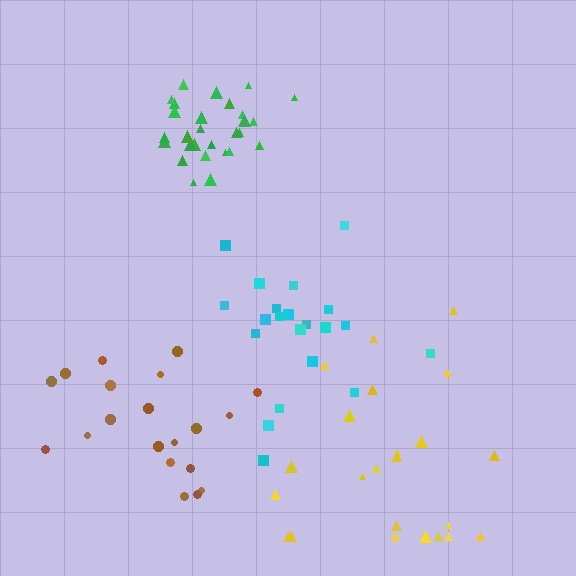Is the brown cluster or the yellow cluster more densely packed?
Brown.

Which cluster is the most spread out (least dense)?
Yellow.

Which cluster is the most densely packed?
Green.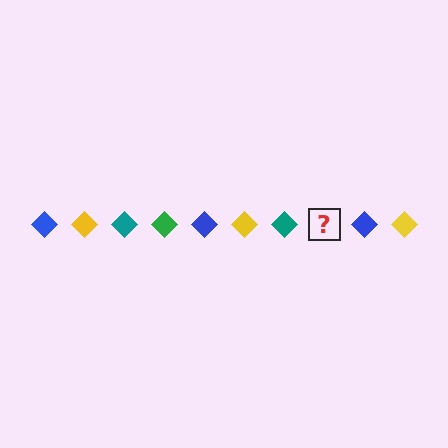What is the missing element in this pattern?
The missing element is a green diamond.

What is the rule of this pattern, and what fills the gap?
The rule is that the pattern cycles through blue, yellow, teal, green diamonds. The gap should be filled with a green diamond.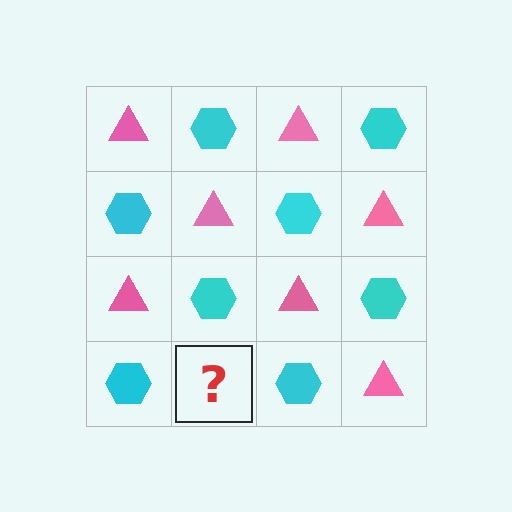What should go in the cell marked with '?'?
The missing cell should contain a pink triangle.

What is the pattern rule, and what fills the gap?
The rule is that it alternates pink triangle and cyan hexagon in a checkerboard pattern. The gap should be filled with a pink triangle.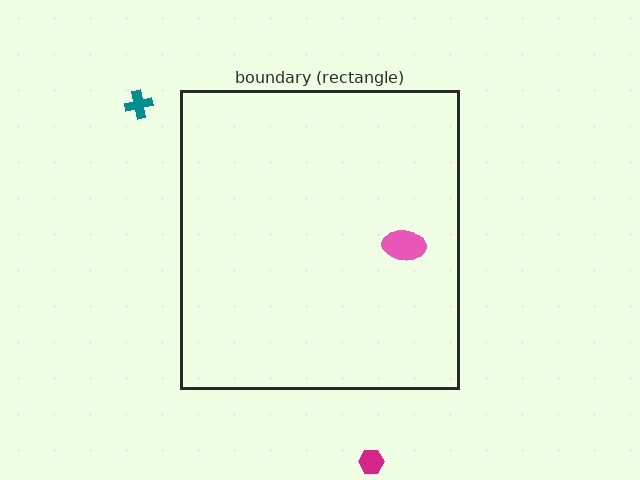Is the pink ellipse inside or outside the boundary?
Inside.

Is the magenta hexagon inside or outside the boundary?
Outside.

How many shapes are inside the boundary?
1 inside, 2 outside.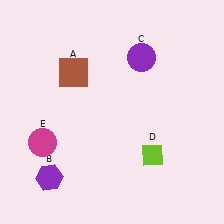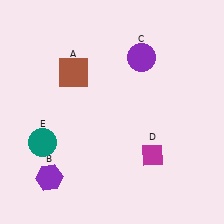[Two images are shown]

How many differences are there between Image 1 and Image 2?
There are 2 differences between the two images.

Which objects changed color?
D changed from lime to magenta. E changed from magenta to teal.